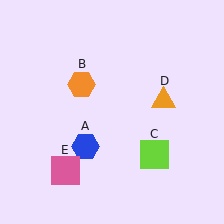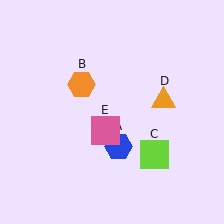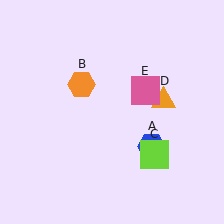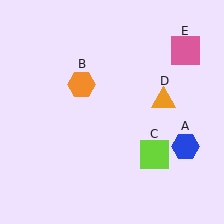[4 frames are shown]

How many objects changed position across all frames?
2 objects changed position: blue hexagon (object A), pink square (object E).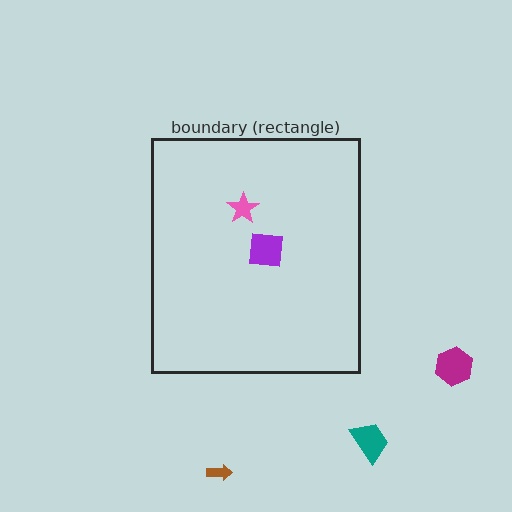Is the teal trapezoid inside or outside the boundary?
Outside.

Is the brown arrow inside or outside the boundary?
Outside.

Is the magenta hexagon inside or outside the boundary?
Outside.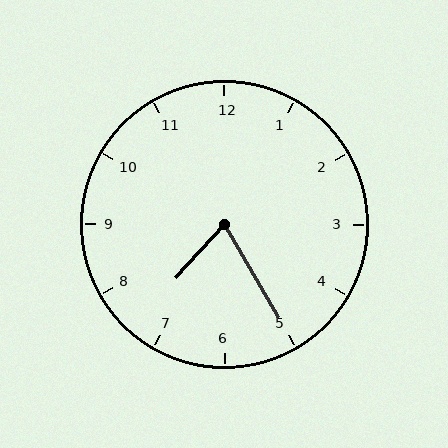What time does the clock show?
7:25.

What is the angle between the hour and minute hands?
Approximately 72 degrees.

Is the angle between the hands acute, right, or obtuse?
It is acute.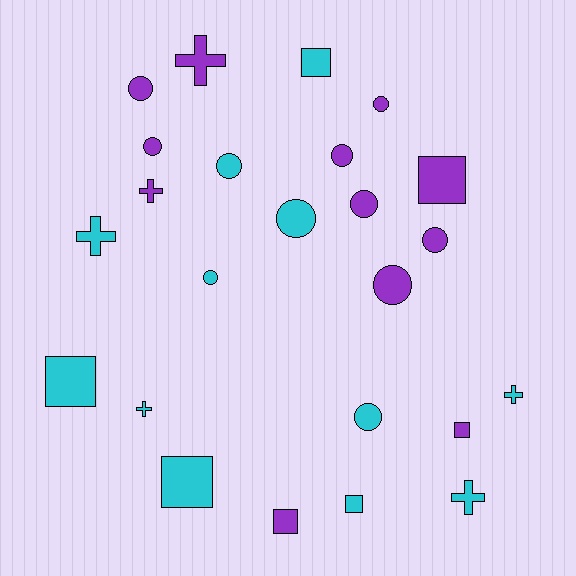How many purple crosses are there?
There are 2 purple crosses.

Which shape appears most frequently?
Circle, with 11 objects.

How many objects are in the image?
There are 24 objects.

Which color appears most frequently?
Purple, with 12 objects.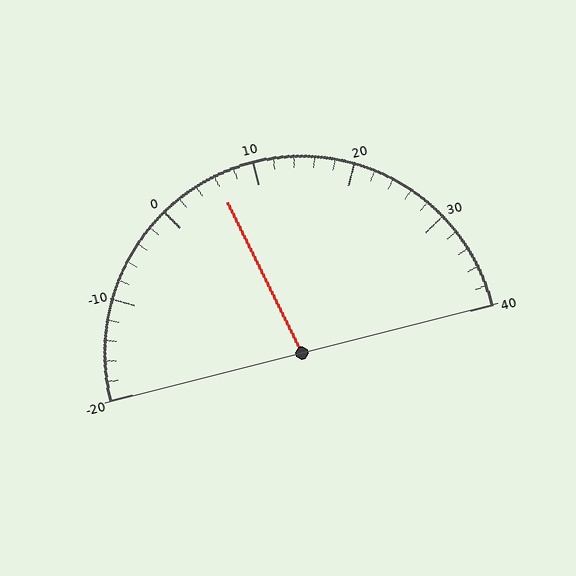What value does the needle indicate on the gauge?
The needle indicates approximately 6.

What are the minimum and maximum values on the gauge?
The gauge ranges from -20 to 40.